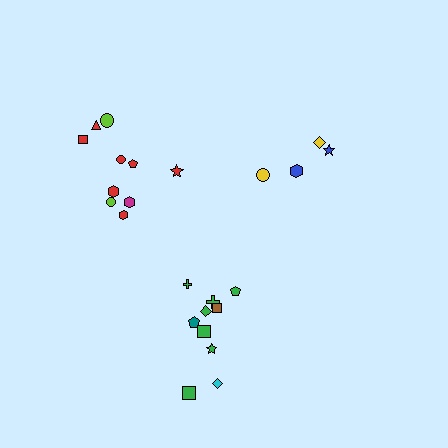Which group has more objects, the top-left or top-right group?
The top-left group.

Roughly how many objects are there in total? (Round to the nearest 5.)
Roughly 25 objects in total.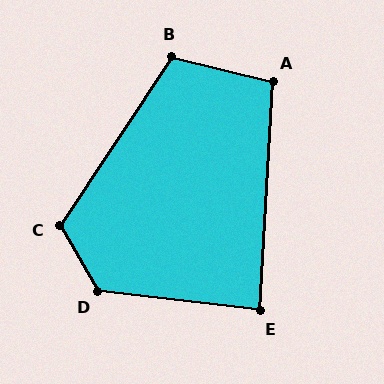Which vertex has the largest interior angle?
D, at approximately 127 degrees.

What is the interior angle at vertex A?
Approximately 101 degrees (obtuse).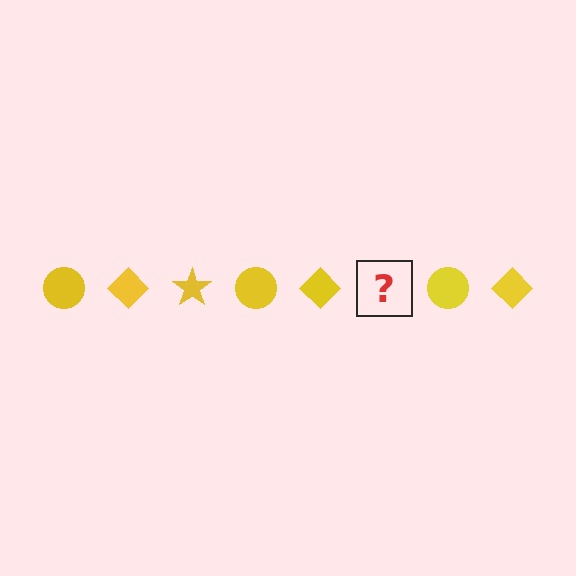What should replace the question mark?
The question mark should be replaced with a yellow star.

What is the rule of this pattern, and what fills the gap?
The rule is that the pattern cycles through circle, diamond, star shapes in yellow. The gap should be filled with a yellow star.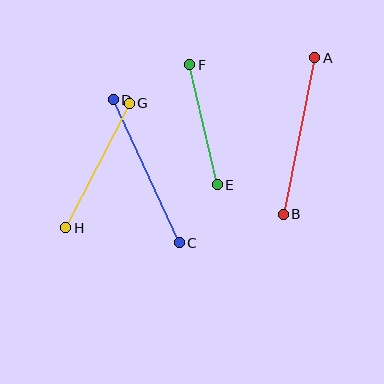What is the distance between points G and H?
The distance is approximately 140 pixels.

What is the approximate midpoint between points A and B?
The midpoint is at approximately (299, 136) pixels.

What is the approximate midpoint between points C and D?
The midpoint is at approximately (146, 171) pixels.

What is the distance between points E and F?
The distance is approximately 123 pixels.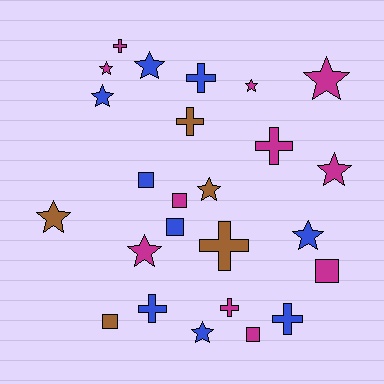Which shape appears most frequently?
Star, with 11 objects.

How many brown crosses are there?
There are 2 brown crosses.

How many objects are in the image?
There are 25 objects.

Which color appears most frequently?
Magenta, with 11 objects.